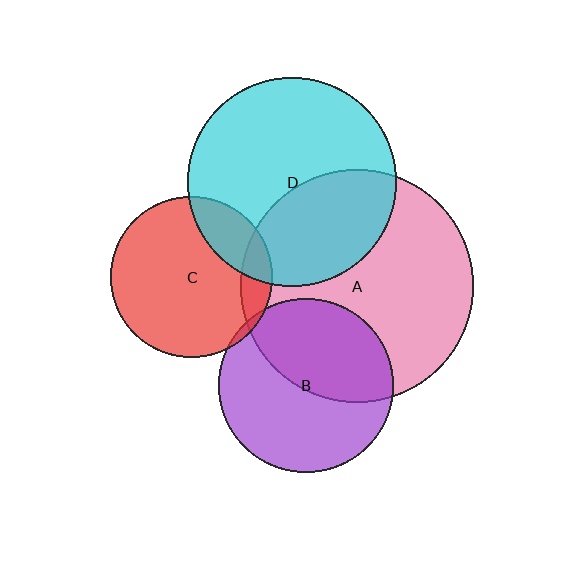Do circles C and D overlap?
Yes.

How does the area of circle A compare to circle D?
Approximately 1.2 times.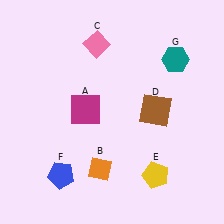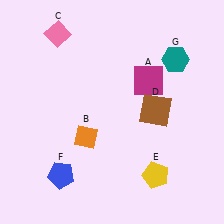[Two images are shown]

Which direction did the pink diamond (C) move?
The pink diamond (C) moved left.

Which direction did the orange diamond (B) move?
The orange diamond (B) moved up.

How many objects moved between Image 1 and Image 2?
3 objects moved between the two images.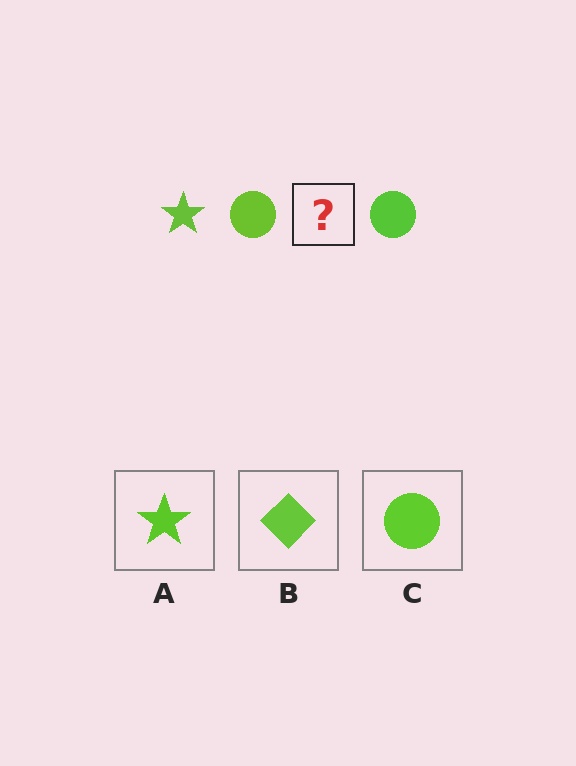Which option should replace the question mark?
Option A.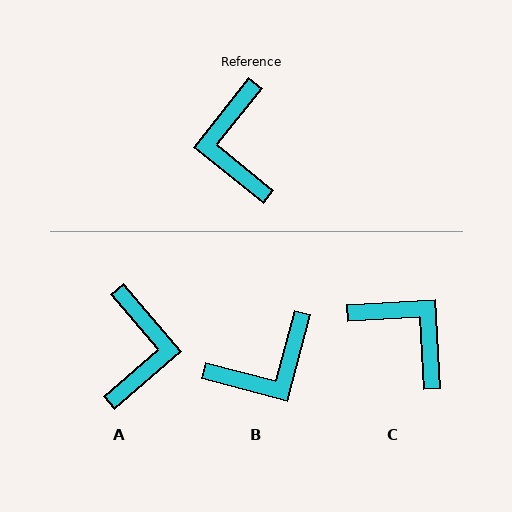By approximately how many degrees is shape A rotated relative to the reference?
Approximately 169 degrees counter-clockwise.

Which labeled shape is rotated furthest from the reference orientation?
A, about 169 degrees away.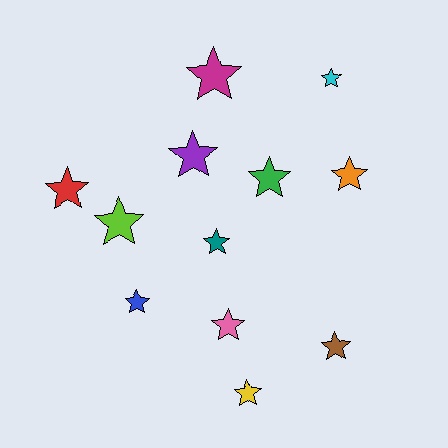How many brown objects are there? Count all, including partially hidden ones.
There is 1 brown object.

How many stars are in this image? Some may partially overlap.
There are 12 stars.